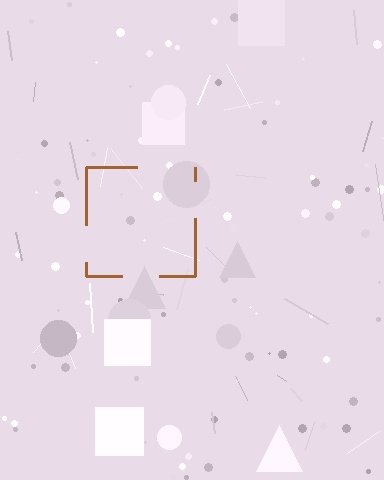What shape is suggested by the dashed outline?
The dashed outline suggests a square.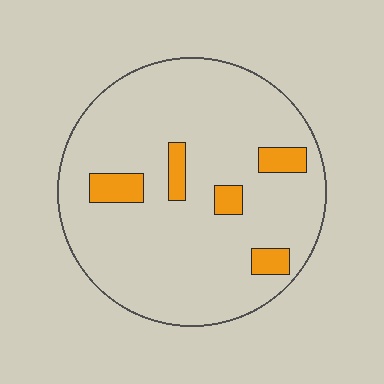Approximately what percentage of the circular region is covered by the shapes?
Approximately 10%.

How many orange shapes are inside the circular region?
5.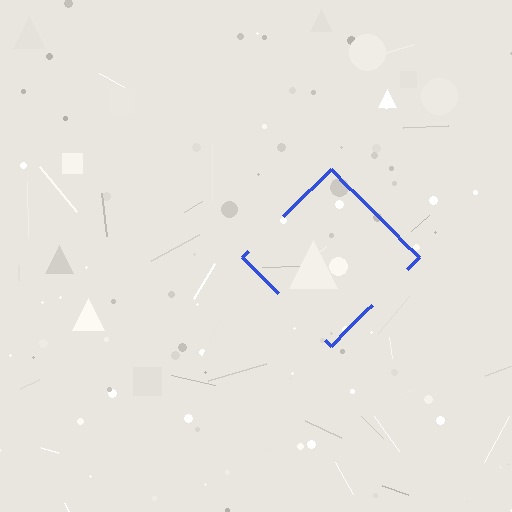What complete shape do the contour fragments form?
The contour fragments form a diamond.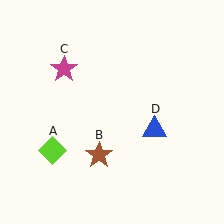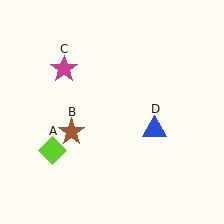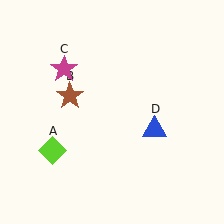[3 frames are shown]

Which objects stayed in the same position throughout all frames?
Lime diamond (object A) and magenta star (object C) and blue triangle (object D) remained stationary.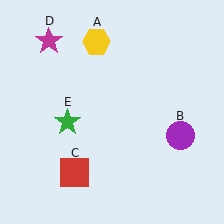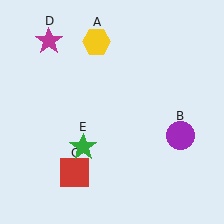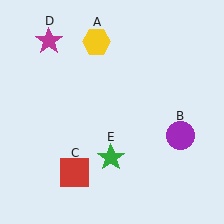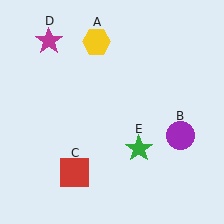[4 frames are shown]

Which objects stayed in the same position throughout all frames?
Yellow hexagon (object A) and purple circle (object B) and red square (object C) and magenta star (object D) remained stationary.